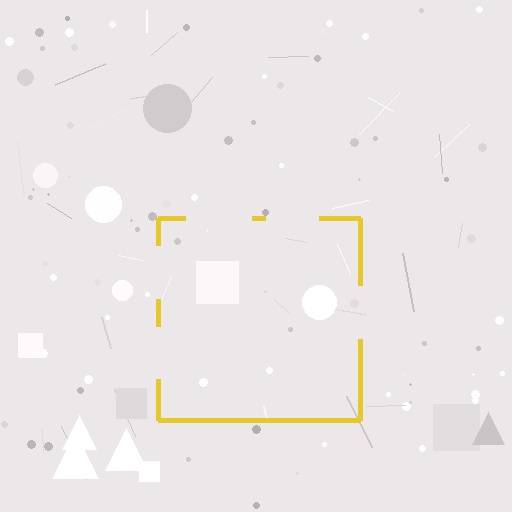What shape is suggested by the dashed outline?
The dashed outline suggests a square.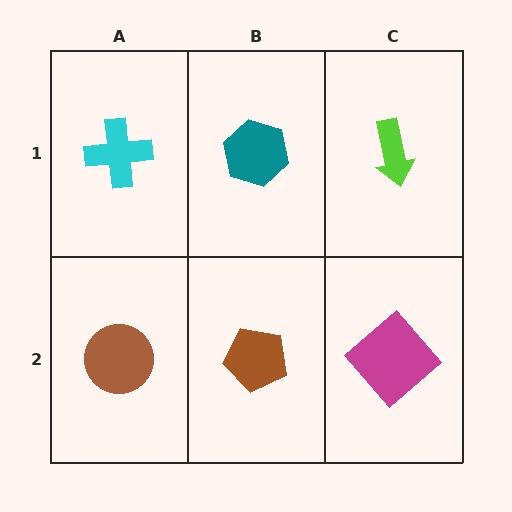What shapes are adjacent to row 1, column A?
A brown circle (row 2, column A), a teal hexagon (row 1, column B).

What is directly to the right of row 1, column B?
A lime arrow.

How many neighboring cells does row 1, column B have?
3.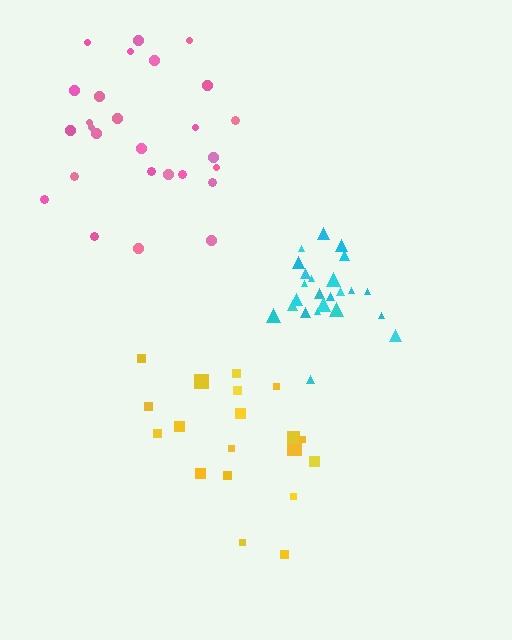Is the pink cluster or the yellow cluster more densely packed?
Pink.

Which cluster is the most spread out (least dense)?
Yellow.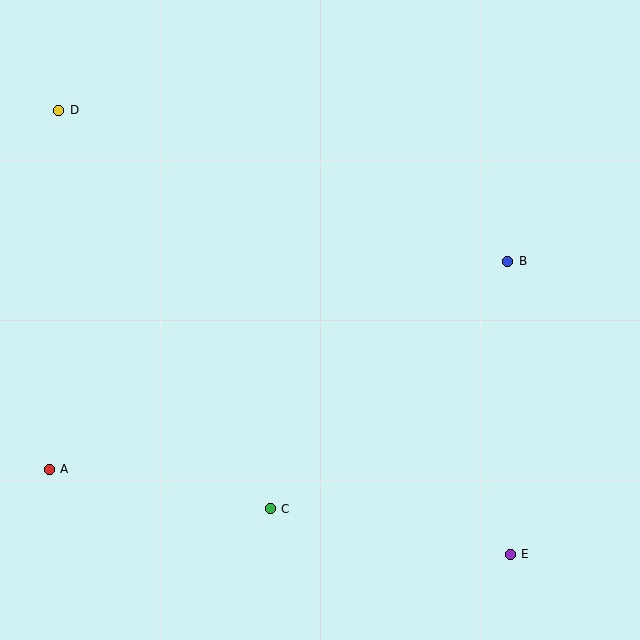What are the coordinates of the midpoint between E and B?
The midpoint between E and B is at (509, 408).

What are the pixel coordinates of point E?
Point E is at (510, 554).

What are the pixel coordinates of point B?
Point B is at (508, 261).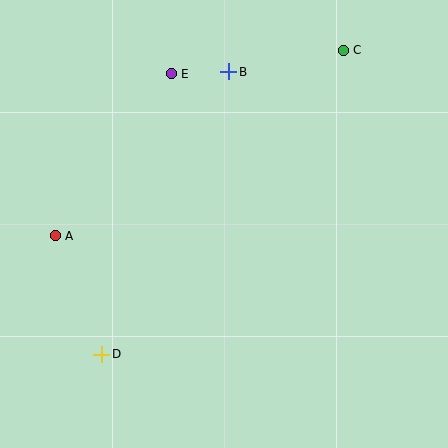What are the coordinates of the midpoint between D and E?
The midpoint between D and E is at (136, 214).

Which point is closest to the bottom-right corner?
Point D is closest to the bottom-right corner.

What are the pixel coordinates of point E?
Point E is at (171, 74).